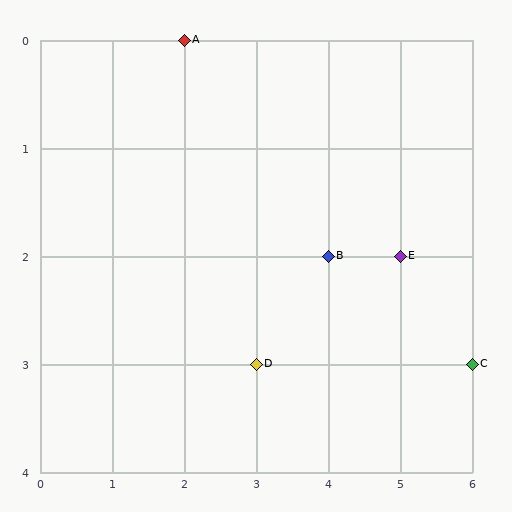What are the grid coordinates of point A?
Point A is at grid coordinates (2, 0).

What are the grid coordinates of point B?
Point B is at grid coordinates (4, 2).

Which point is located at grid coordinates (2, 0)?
Point A is at (2, 0).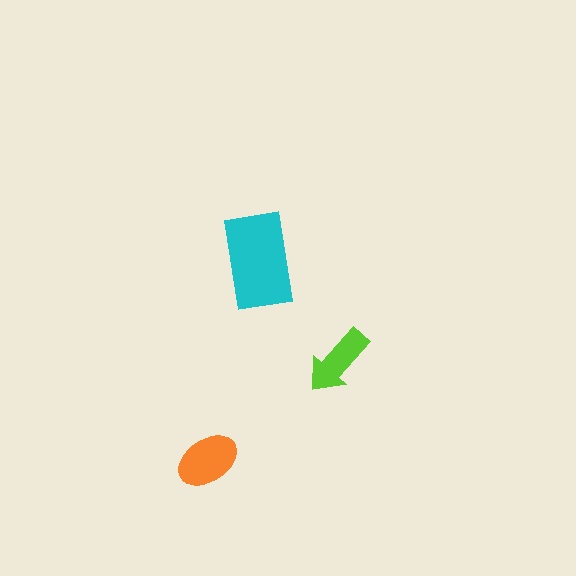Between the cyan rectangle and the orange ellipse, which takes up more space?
The cyan rectangle.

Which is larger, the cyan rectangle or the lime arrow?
The cyan rectangle.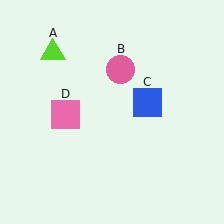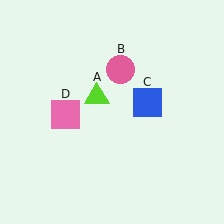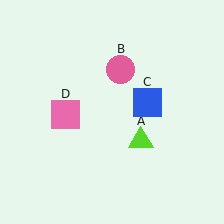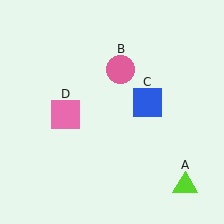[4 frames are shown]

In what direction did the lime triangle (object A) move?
The lime triangle (object A) moved down and to the right.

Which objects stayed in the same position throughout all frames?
Pink circle (object B) and blue square (object C) and pink square (object D) remained stationary.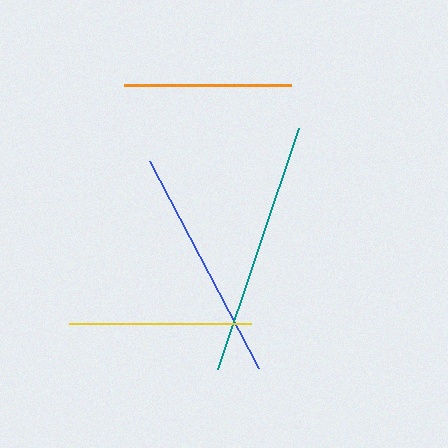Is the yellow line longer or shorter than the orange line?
The yellow line is longer than the orange line.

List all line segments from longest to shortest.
From longest to shortest: teal, blue, yellow, orange.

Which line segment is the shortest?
The orange line is the shortest at approximately 168 pixels.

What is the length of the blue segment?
The blue segment is approximately 234 pixels long.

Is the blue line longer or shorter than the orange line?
The blue line is longer than the orange line.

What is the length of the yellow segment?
The yellow segment is approximately 182 pixels long.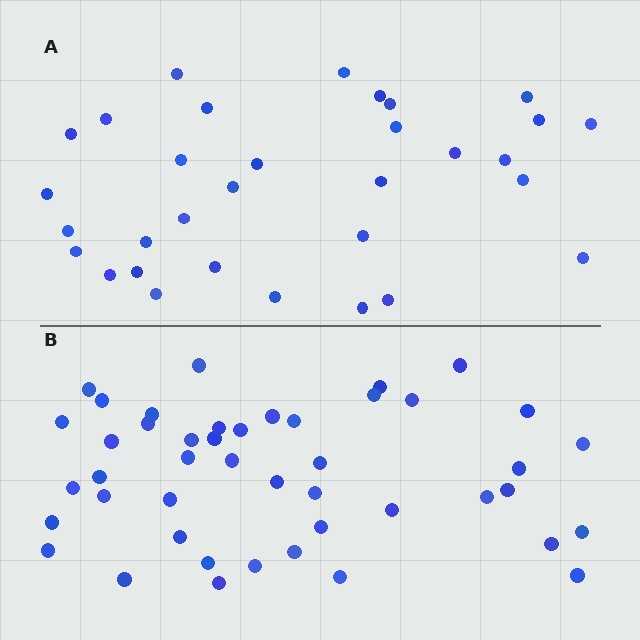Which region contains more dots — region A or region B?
Region B (the bottom region) has more dots.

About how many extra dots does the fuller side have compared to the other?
Region B has approximately 15 more dots than region A.